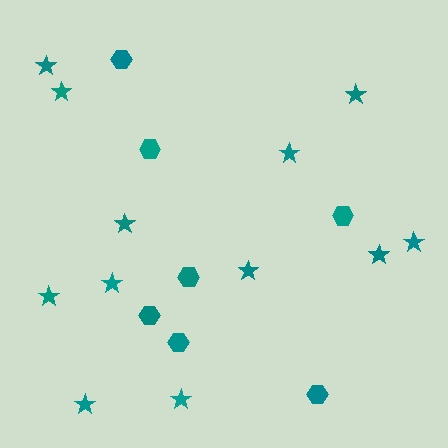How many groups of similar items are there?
There are 2 groups: one group of hexagons (7) and one group of stars (12).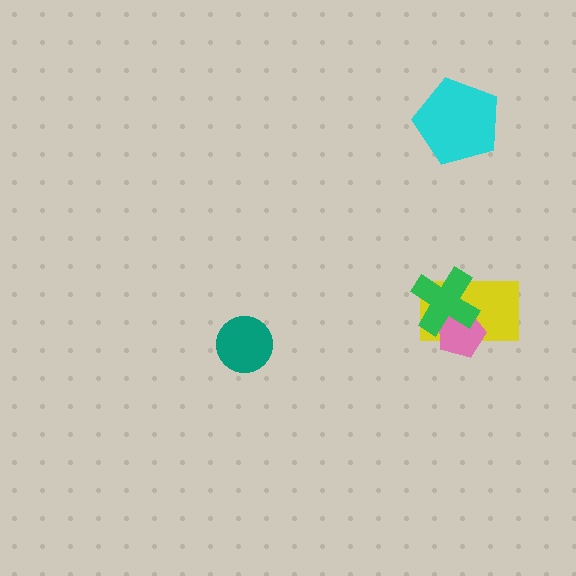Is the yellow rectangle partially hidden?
Yes, it is partially covered by another shape.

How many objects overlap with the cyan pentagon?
0 objects overlap with the cyan pentagon.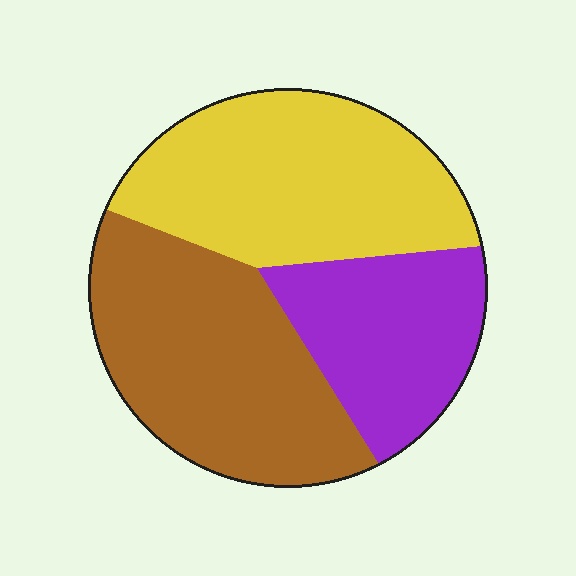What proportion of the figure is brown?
Brown takes up about three eighths (3/8) of the figure.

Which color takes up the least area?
Purple, at roughly 25%.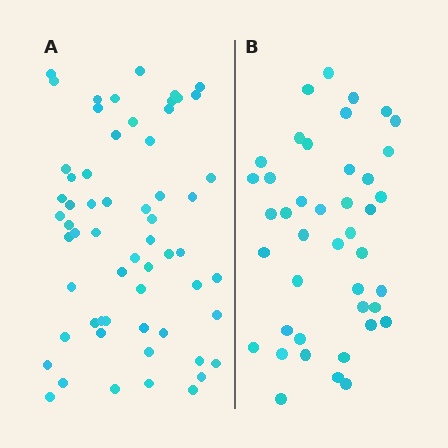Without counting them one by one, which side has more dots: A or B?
Region A (the left region) has more dots.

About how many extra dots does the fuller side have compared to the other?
Region A has approximately 20 more dots than region B.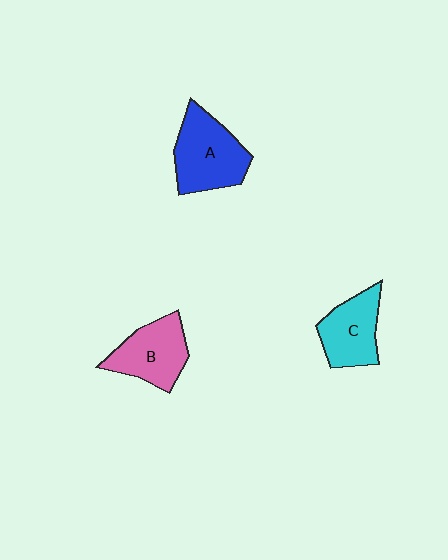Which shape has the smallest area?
Shape C (cyan).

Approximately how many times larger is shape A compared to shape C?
Approximately 1.3 times.